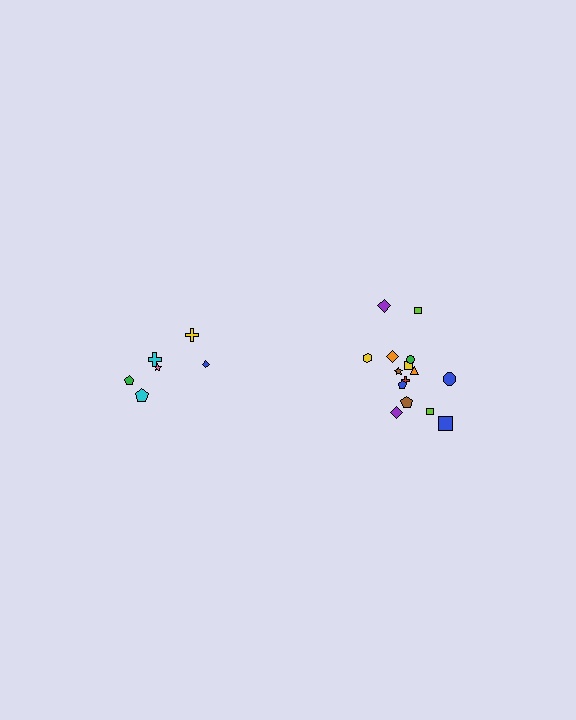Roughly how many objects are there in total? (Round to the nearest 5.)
Roughly 20 objects in total.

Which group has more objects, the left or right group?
The right group.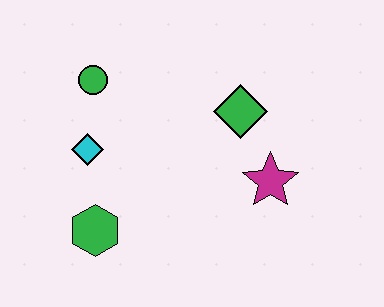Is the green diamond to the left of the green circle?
No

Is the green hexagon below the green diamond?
Yes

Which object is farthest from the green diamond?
The green hexagon is farthest from the green diamond.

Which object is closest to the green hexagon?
The cyan diamond is closest to the green hexagon.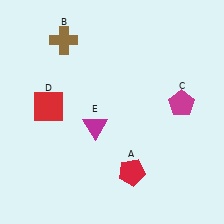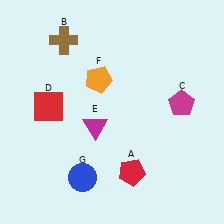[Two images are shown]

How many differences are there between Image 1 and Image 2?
There are 2 differences between the two images.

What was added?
An orange pentagon (F), a blue circle (G) were added in Image 2.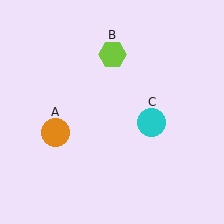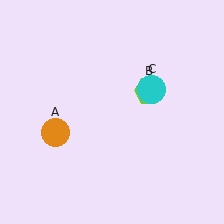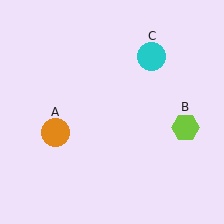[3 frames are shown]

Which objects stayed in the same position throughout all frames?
Orange circle (object A) remained stationary.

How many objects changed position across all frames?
2 objects changed position: lime hexagon (object B), cyan circle (object C).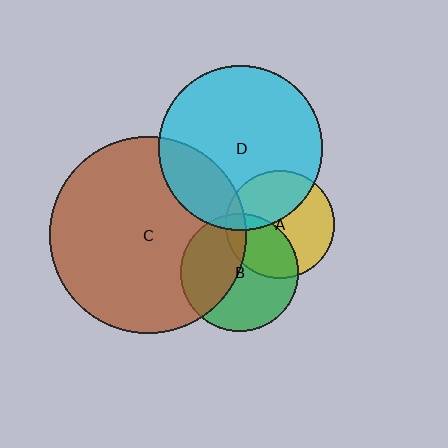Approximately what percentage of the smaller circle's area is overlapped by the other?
Approximately 35%.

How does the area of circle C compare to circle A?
Approximately 3.3 times.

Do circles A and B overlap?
Yes.